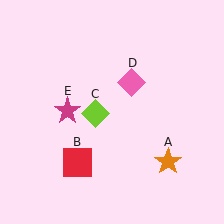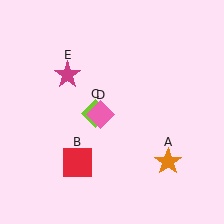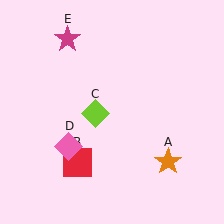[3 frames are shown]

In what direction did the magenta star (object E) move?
The magenta star (object E) moved up.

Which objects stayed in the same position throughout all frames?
Orange star (object A) and red square (object B) and lime diamond (object C) remained stationary.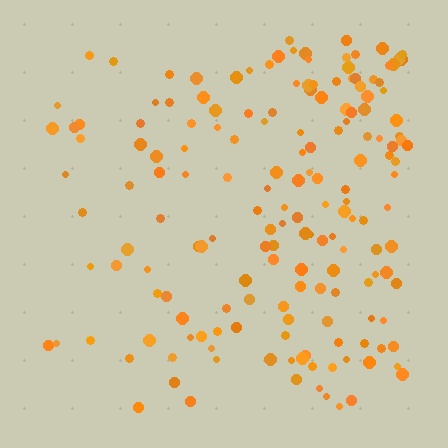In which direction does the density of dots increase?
From left to right, with the right side densest.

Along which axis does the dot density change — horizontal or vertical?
Horizontal.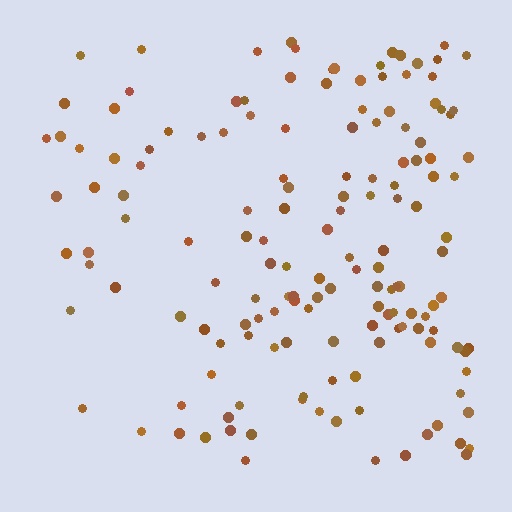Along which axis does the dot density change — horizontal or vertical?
Horizontal.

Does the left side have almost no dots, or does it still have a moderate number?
Still a moderate number, just noticeably fewer than the right.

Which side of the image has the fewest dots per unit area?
The left.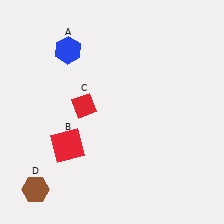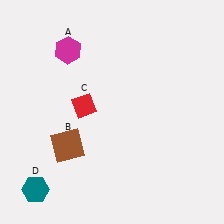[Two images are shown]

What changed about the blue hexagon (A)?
In Image 1, A is blue. In Image 2, it changed to magenta.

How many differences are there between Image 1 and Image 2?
There are 3 differences between the two images.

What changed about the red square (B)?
In Image 1, B is red. In Image 2, it changed to brown.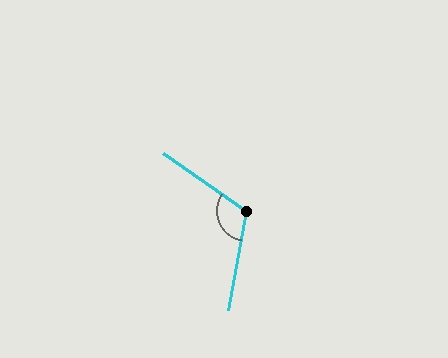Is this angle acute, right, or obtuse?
It is obtuse.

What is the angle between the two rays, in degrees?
Approximately 115 degrees.